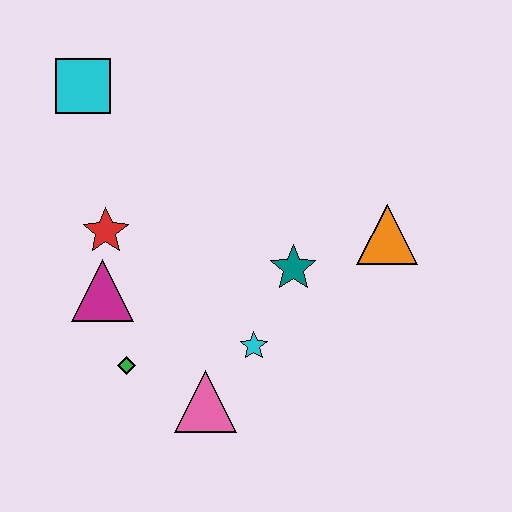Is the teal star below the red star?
Yes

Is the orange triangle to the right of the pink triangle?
Yes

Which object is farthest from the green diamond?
The orange triangle is farthest from the green diamond.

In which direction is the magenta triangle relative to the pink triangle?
The magenta triangle is above the pink triangle.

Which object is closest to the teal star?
The cyan star is closest to the teal star.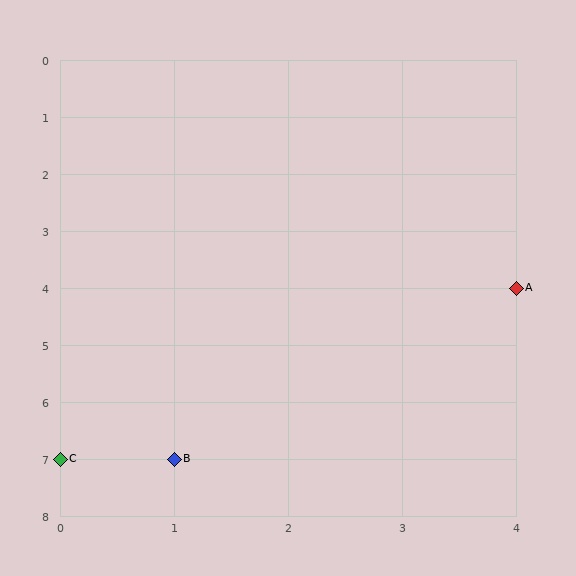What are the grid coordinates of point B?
Point B is at grid coordinates (1, 7).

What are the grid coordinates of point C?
Point C is at grid coordinates (0, 7).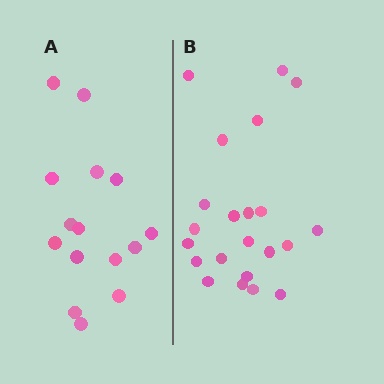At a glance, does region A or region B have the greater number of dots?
Region B (the right region) has more dots.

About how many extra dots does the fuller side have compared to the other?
Region B has roughly 8 or so more dots than region A.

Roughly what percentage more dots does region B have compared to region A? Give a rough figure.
About 45% more.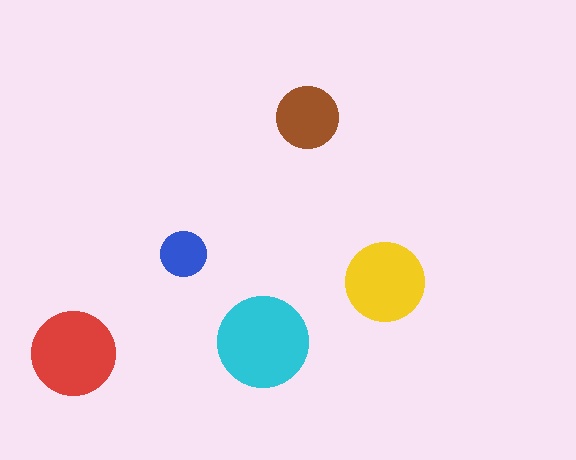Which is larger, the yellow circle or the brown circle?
The yellow one.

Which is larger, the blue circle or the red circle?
The red one.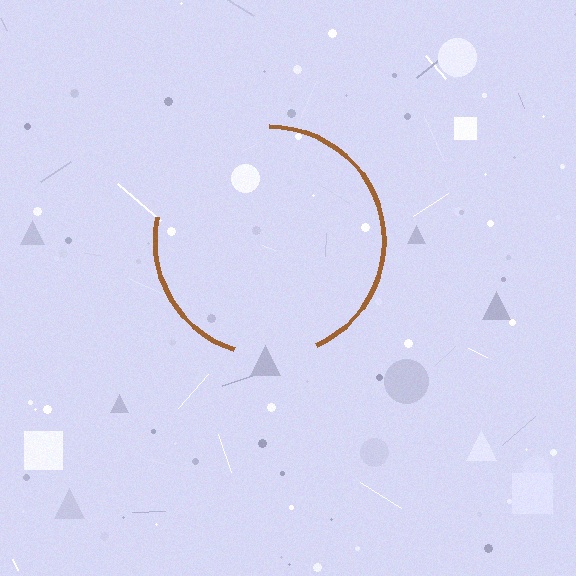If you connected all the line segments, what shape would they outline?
They would outline a circle.